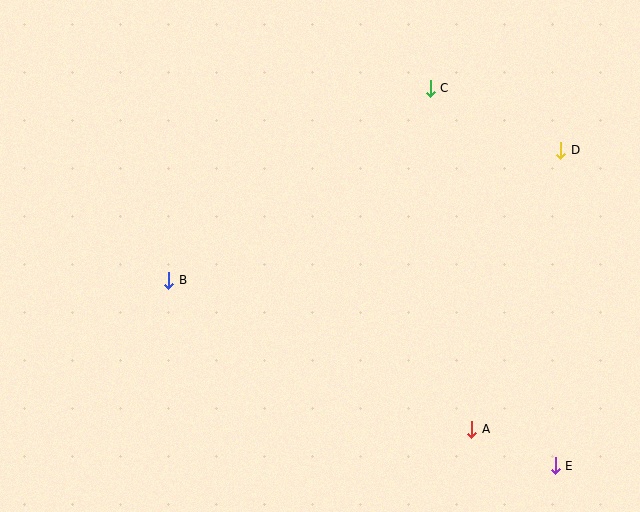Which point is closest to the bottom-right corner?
Point E is closest to the bottom-right corner.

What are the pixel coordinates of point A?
Point A is at (472, 429).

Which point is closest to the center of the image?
Point B at (169, 280) is closest to the center.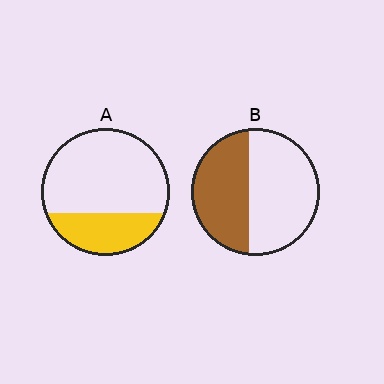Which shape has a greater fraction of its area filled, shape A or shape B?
Shape B.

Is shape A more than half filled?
No.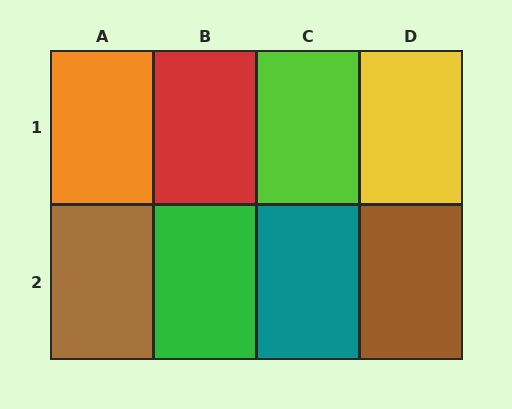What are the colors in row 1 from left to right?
Orange, red, lime, yellow.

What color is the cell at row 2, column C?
Teal.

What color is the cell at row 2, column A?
Brown.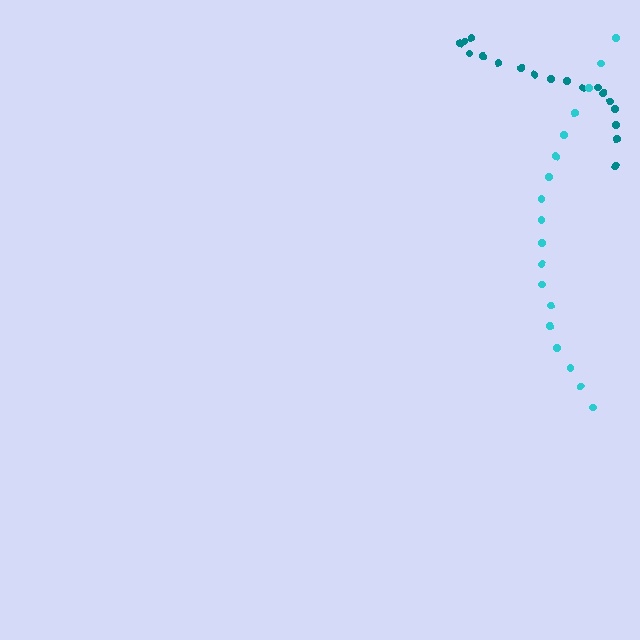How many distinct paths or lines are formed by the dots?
There are 2 distinct paths.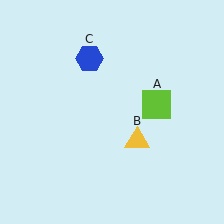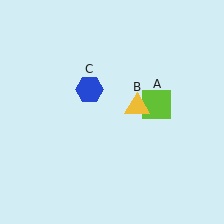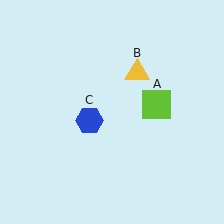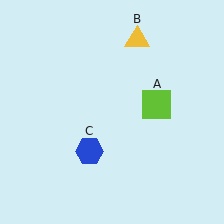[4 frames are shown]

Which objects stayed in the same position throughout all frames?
Lime square (object A) remained stationary.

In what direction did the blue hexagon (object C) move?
The blue hexagon (object C) moved down.